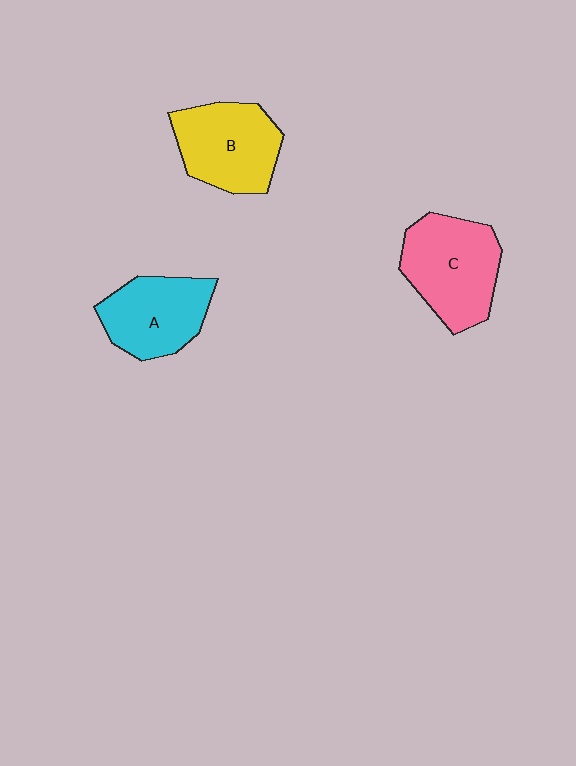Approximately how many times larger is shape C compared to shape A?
Approximately 1.2 times.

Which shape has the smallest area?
Shape A (cyan).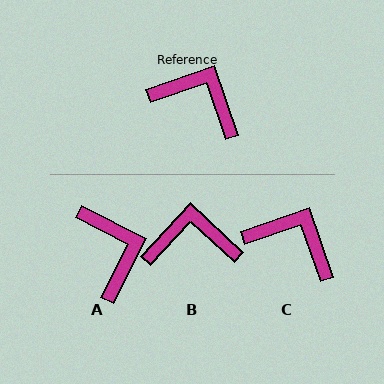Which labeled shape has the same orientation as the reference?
C.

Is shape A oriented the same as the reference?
No, it is off by about 46 degrees.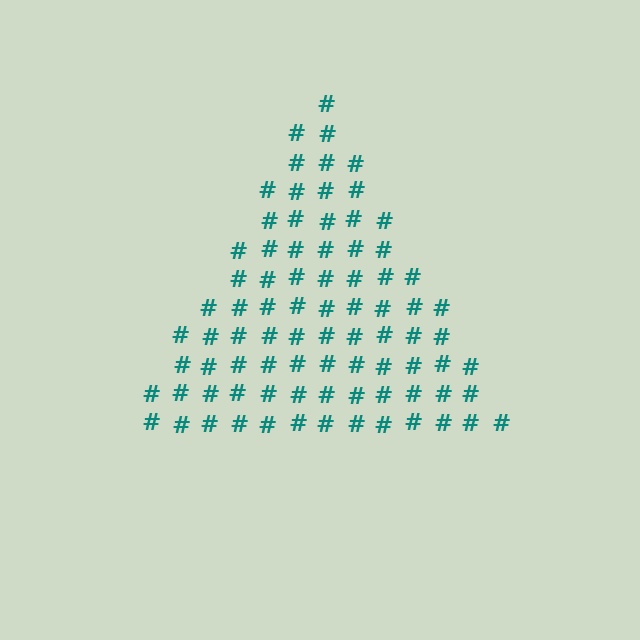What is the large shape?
The large shape is a triangle.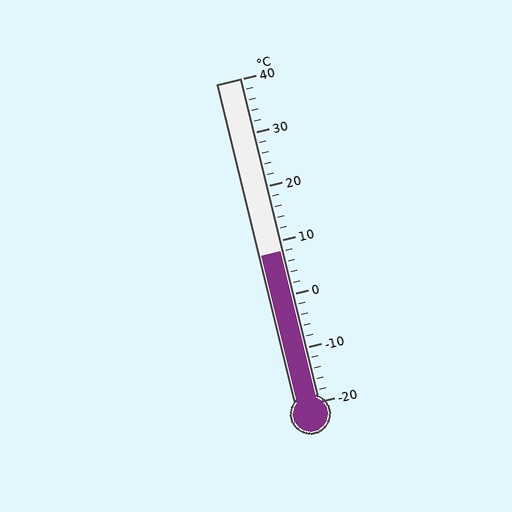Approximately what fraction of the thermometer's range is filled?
The thermometer is filled to approximately 45% of its range.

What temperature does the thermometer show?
The thermometer shows approximately 8°C.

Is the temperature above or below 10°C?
The temperature is below 10°C.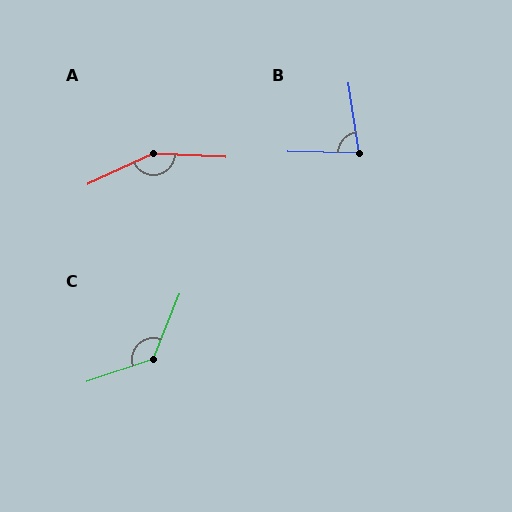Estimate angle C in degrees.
Approximately 131 degrees.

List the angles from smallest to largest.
B (80°), C (131°), A (152°).